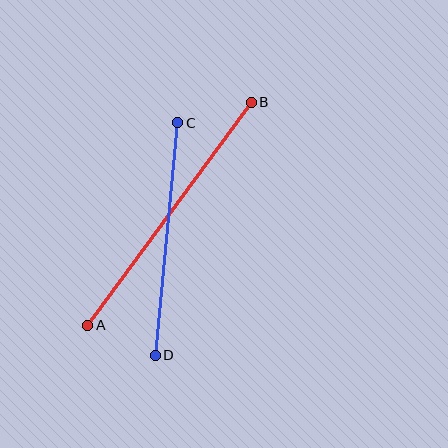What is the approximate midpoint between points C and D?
The midpoint is at approximately (167, 239) pixels.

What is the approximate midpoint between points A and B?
The midpoint is at approximately (170, 214) pixels.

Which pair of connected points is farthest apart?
Points A and B are farthest apart.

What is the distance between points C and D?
The distance is approximately 234 pixels.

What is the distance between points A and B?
The distance is approximately 276 pixels.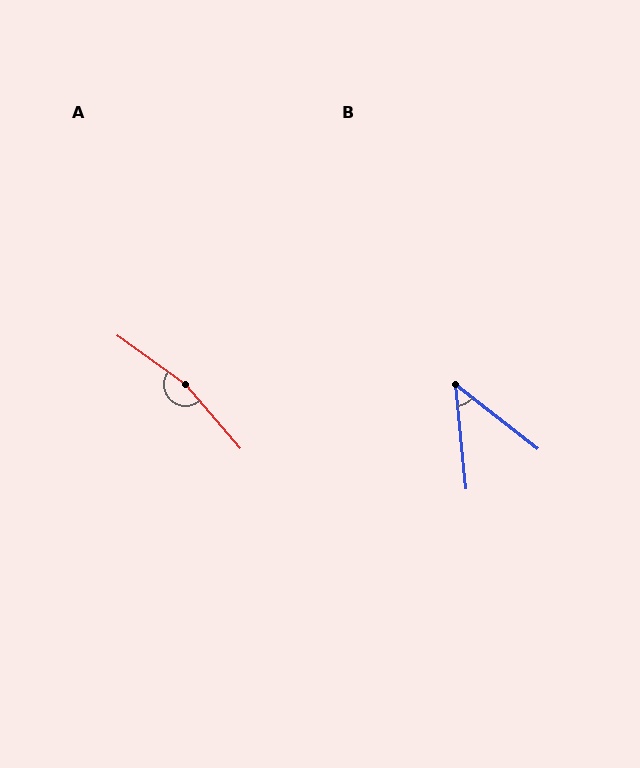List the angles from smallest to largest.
B (46°), A (167°).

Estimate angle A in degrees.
Approximately 167 degrees.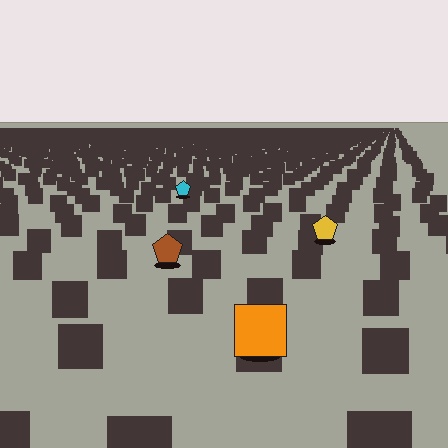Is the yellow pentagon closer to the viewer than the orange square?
No. The orange square is closer — you can tell from the texture gradient: the ground texture is coarser near it.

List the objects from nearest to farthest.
From nearest to farthest: the orange square, the brown pentagon, the yellow pentagon, the cyan pentagon.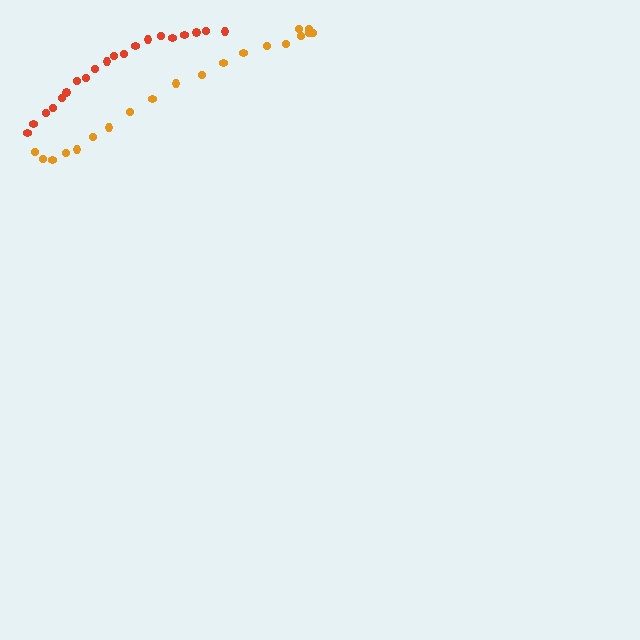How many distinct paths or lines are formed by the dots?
There are 2 distinct paths.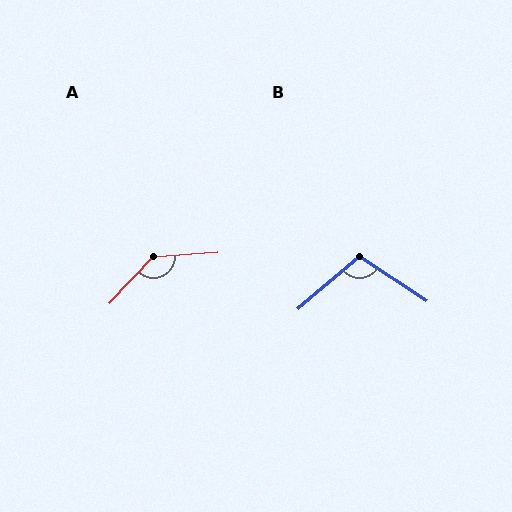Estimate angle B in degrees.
Approximately 106 degrees.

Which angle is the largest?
A, at approximately 137 degrees.